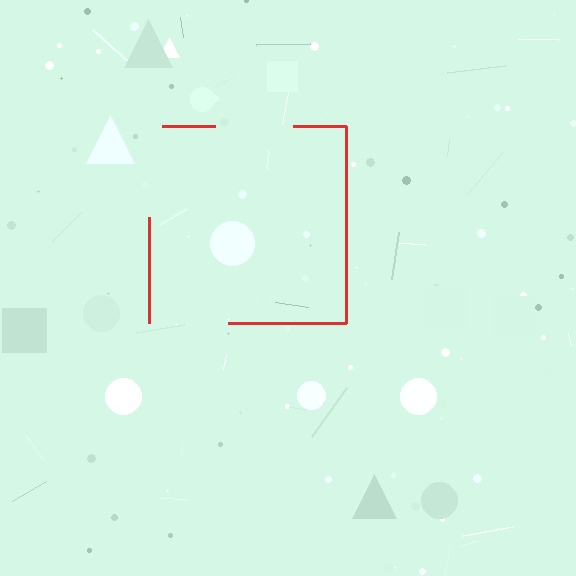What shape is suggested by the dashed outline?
The dashed outline suggests a square.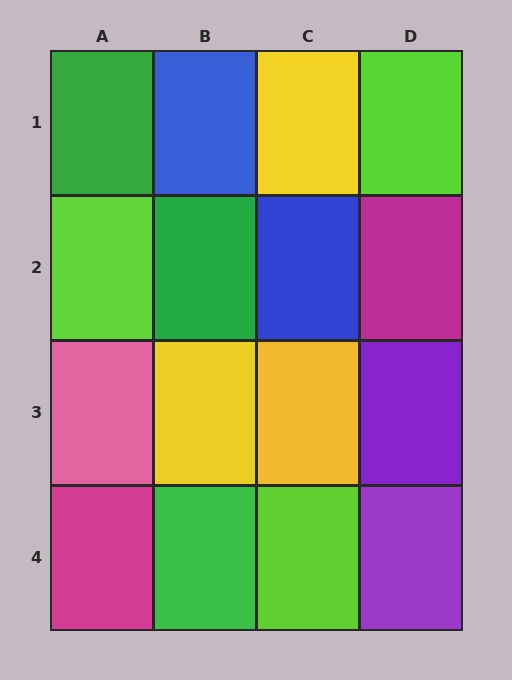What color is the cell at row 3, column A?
Pink.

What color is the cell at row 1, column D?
Lime.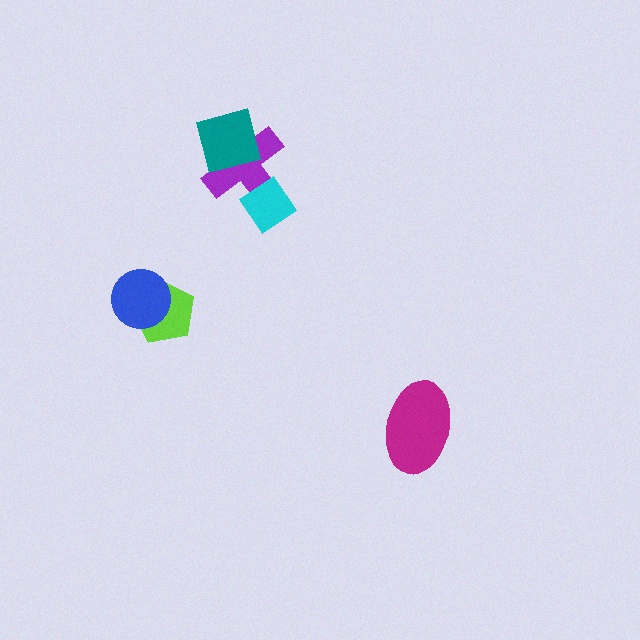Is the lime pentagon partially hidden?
Yes, it is partially covered by another shape.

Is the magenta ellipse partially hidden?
No, no other shape covers it.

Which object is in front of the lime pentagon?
The blue circle is in front of the lime pentagon.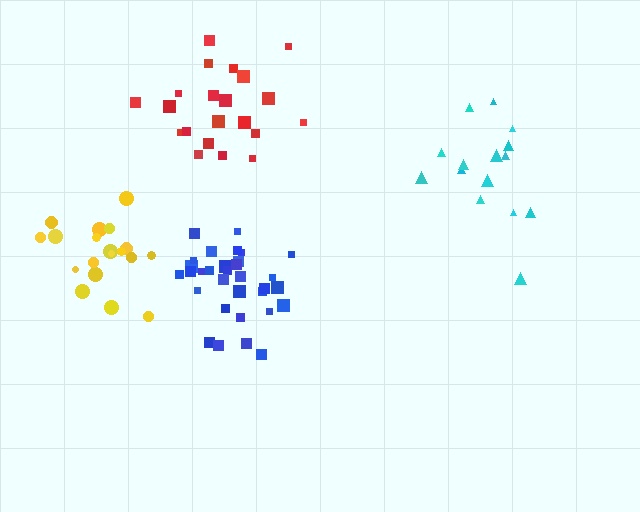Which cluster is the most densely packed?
Blue.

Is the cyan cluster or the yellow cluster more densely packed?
Yellow.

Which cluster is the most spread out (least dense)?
Cyan.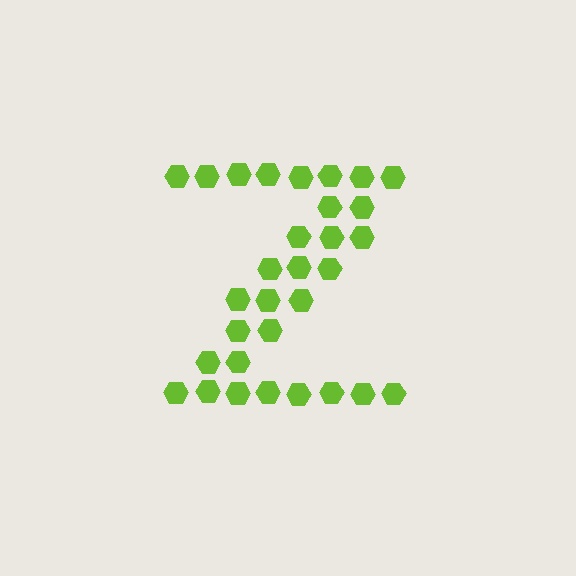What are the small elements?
The small elements are hexagons.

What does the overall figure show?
The overall figure shows the letter Z.